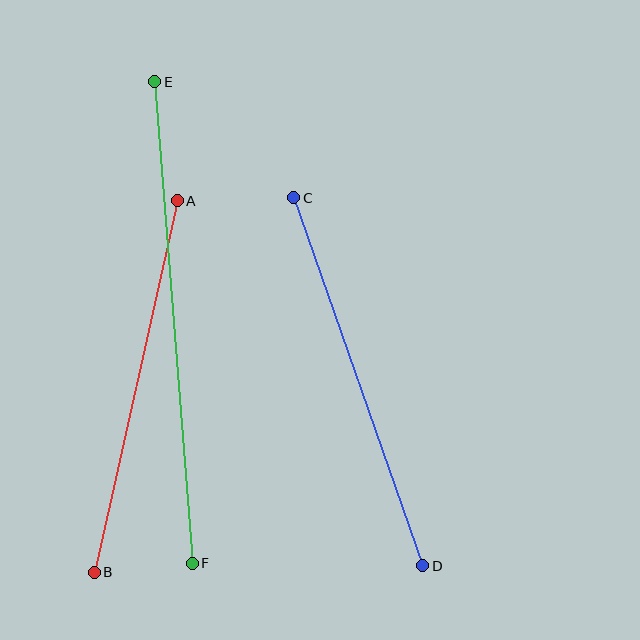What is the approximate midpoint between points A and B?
The midpoint is at approximately (136, 387) pixels.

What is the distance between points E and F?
The distance is approximately 483 pixels.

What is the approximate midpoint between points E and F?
The midpoint is at approximately (174, 322) pixels.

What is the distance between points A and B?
The distance is approximately 380 pixels.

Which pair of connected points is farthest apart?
Points E and F are farthest apart.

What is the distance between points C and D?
The distance is approximately 390 pixels.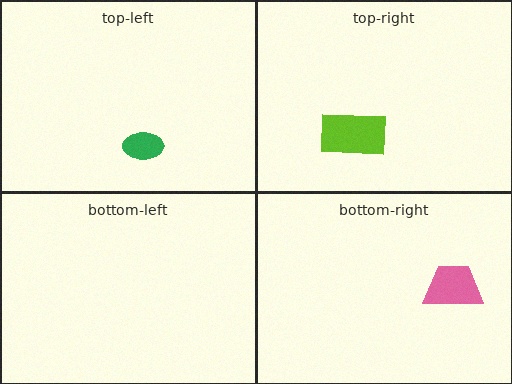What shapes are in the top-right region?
The lime rectangle.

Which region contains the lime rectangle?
The top-right region.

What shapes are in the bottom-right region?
The pink trapezoid.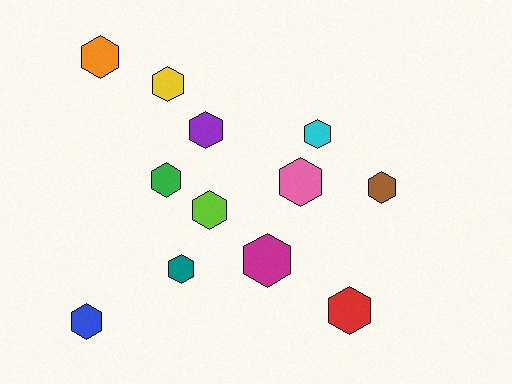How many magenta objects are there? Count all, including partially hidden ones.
There is 1 magenta object.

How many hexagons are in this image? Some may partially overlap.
There are 12 hexagons.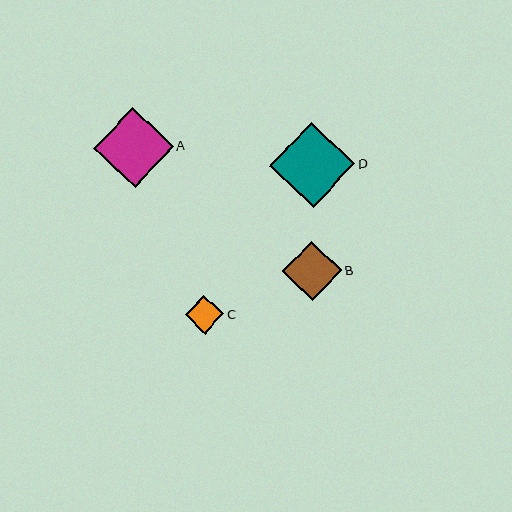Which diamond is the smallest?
Diamond C is the smallest with a size of approximately 39 pixels.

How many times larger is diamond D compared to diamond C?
Diamond D is approximately 2.2 times the size of diamond C.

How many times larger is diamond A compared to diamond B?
Diamond A is approximately 1.3 times the size of diamond B.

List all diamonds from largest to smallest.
From largest to smallest: D, A, B, C.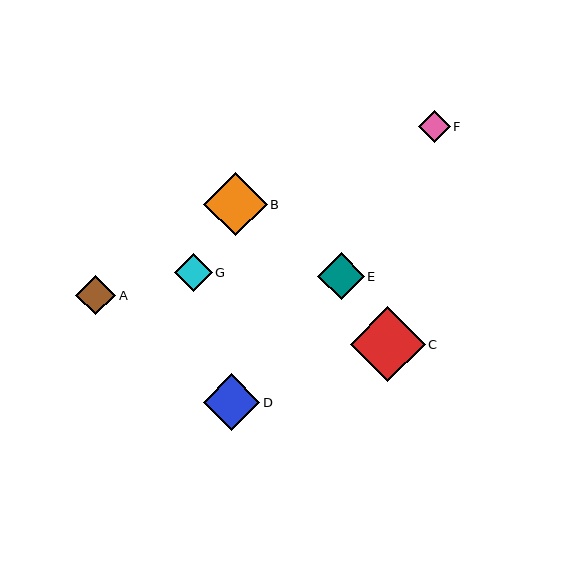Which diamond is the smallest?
Diamond F is the smallest with a size of approximately 32 pixels.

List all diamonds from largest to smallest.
From largest to smallest: C, B, D, E, A, G, F.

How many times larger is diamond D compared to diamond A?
Diamond D is approximately 1.4 times the size of diamond A.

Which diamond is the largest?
Diamond C is the largest with a size of approximately 75 pixels.